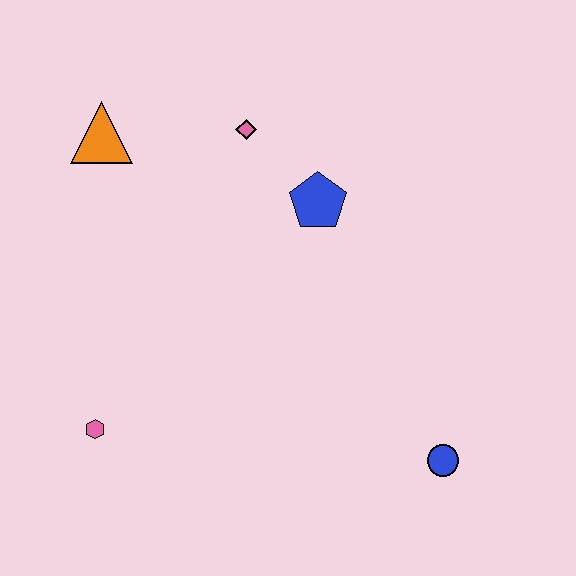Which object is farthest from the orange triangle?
The blue circle is farthest from the orange triangle.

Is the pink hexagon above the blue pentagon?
No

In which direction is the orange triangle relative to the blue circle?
The orange triangle is to the left of the blue circle.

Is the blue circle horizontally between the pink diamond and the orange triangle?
No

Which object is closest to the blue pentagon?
The pink diamond is closest to the blue pentagon.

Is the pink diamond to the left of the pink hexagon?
No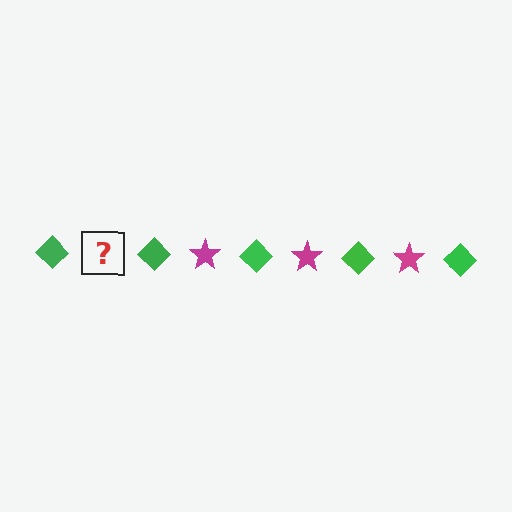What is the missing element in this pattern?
The missing element is a magenta star.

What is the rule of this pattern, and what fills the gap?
The rule is that the pattern alternates between green diamond and magenta star. The gap should be filled with a magenta star.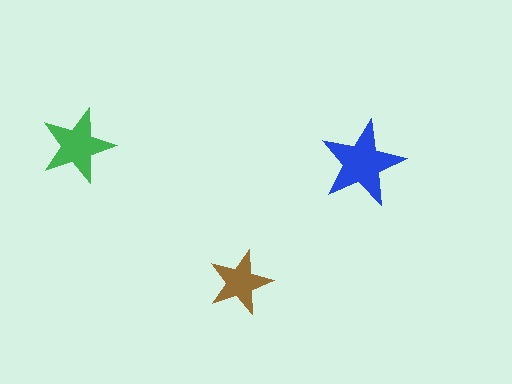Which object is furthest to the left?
The green star is leftmost.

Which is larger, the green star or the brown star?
The green one.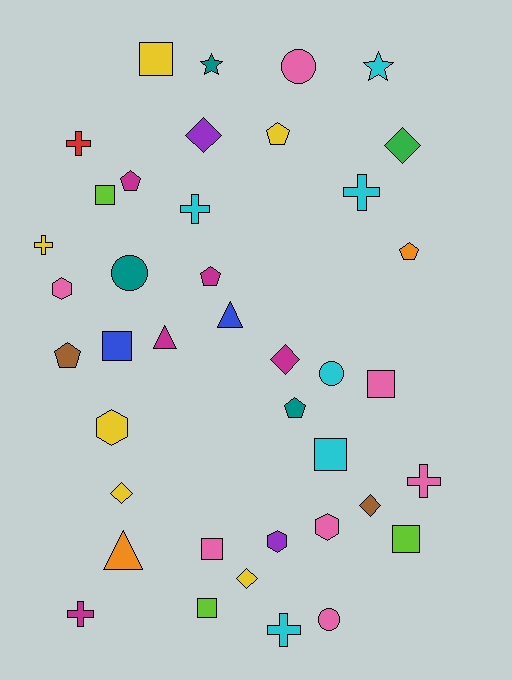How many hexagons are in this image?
There are 4 hexagons.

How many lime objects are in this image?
There are 3 lime objects.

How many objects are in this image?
There are 40 objects.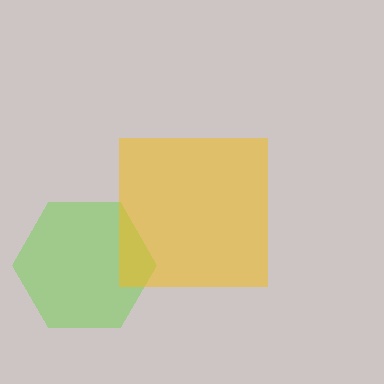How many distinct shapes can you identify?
There are 2 distinct shapes: a lime hexagon, a yellow square.